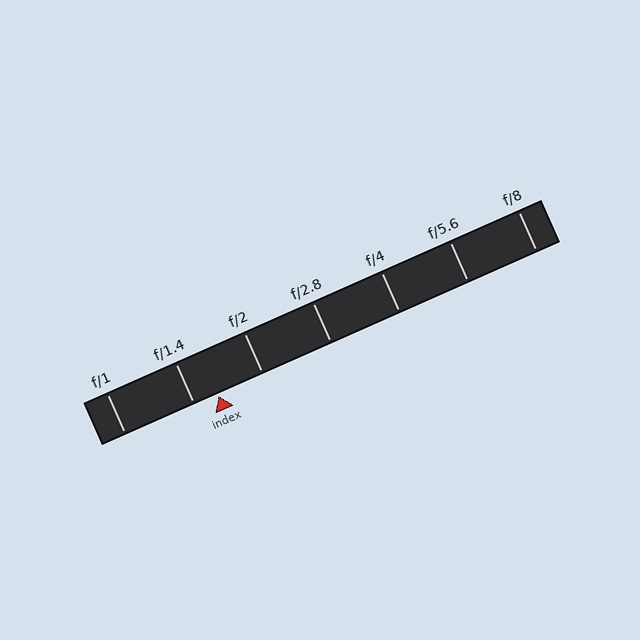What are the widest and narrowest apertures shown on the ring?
The widest aperture shown is f/1 and the narrowest is f/8.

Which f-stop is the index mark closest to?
The index mark is closest to f/1.4.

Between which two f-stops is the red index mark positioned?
The index mark is between f/1.4 and f/2.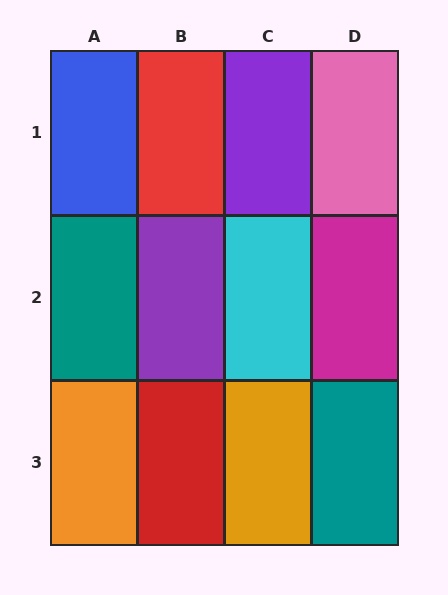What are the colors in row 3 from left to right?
Orange, red, orange, teal.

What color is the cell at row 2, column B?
Purple.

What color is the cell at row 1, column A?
Blue.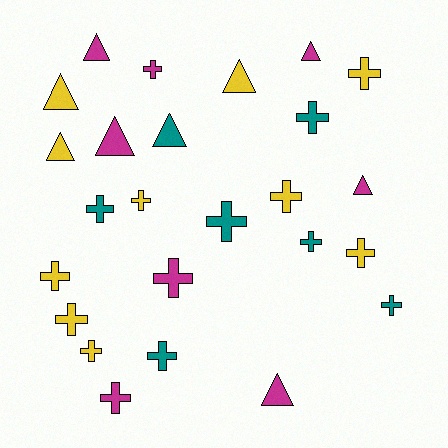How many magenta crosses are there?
There are 3 magenta crosses.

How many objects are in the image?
There are 25 objects.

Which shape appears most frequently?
Cross, with 16 objects.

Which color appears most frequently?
Yellow, with 10 objects.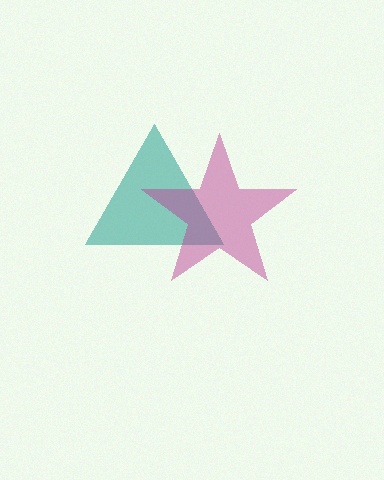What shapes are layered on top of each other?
The layered shapes are: a teal triangle, a magenta star.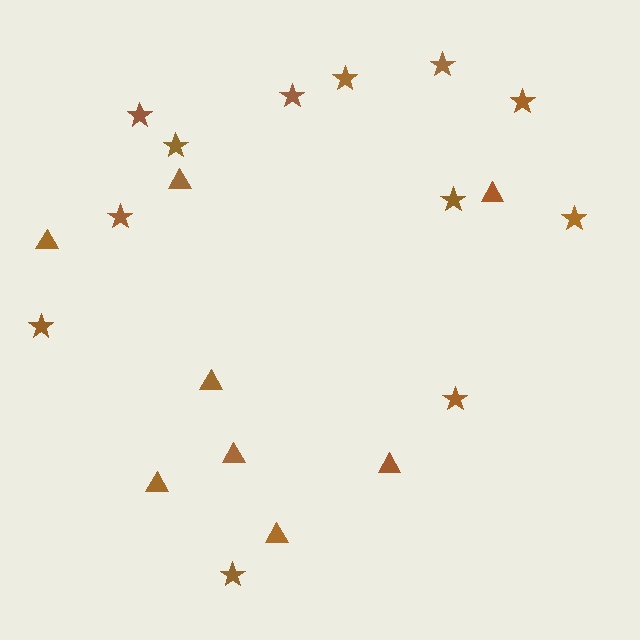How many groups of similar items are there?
There are 2 groups: one group of stars (12) and one group of triangles (8).